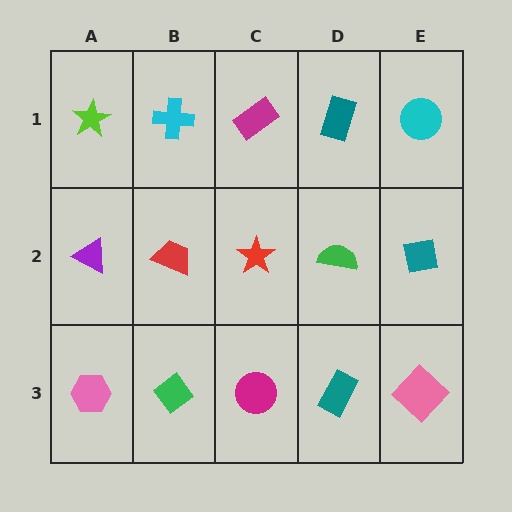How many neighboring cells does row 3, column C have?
3.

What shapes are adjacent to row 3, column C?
A red star (row 2, column C), a green diamond (row 3, column B), a teal rectangle (row 3, column D).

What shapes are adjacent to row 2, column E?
A cyan circle (row 1, column E), a pink diamond (row 3, column E), a green semicircle (row 2, column D).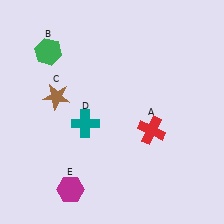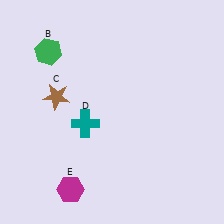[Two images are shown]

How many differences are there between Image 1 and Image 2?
There is 1 difference between the two images.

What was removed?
The red cross (A) was removed in Image 2.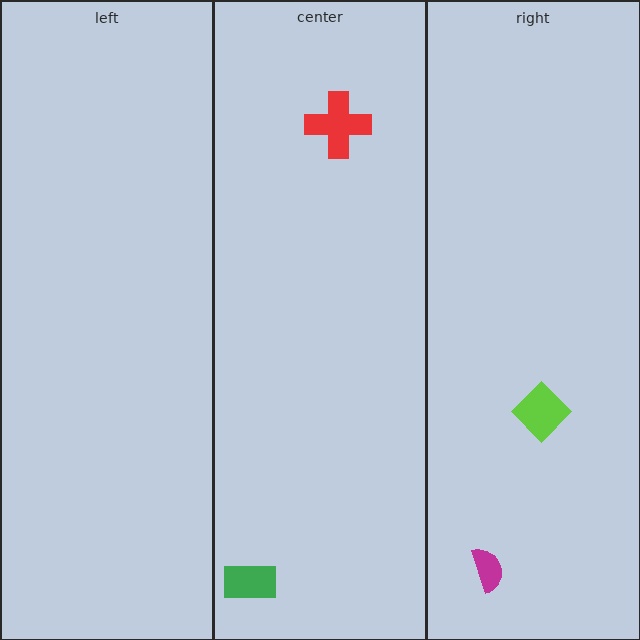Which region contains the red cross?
The center region.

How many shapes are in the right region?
2.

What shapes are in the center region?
The red cross, the green rectangle.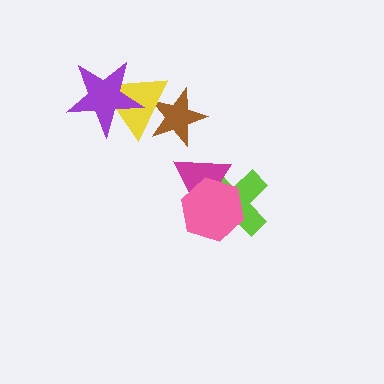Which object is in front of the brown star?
The yellow triangle is in front of the brown star.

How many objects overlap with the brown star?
1 object overlaps with the brown star.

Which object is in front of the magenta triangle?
The pink hexagon is in front of the magenta triangle.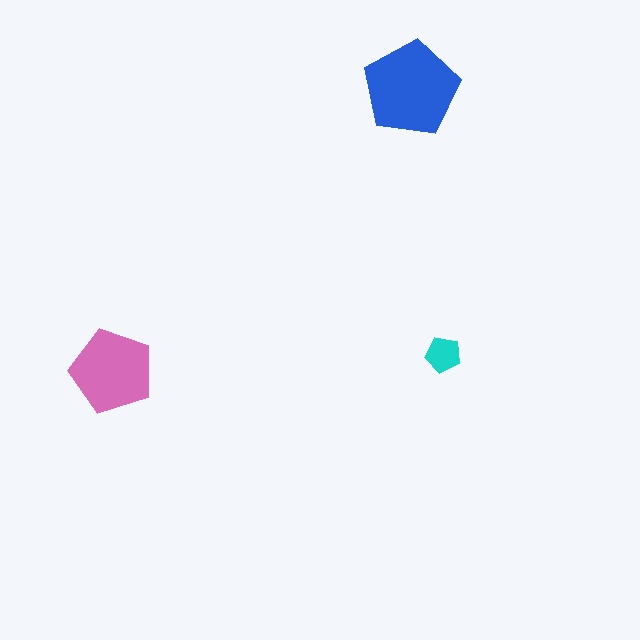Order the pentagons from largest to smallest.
the blue one, the pink one, the cyan one.